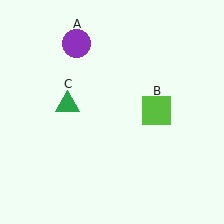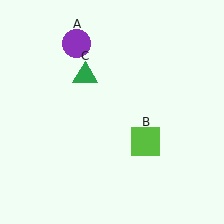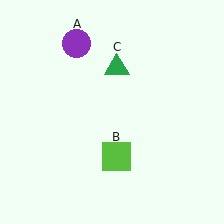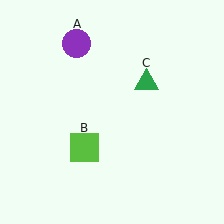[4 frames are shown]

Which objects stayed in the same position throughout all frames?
Purple circle (object A) remained stationary.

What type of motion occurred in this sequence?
The lime square (object B), green triangle (object C) rotated clockwise around the center of the scene.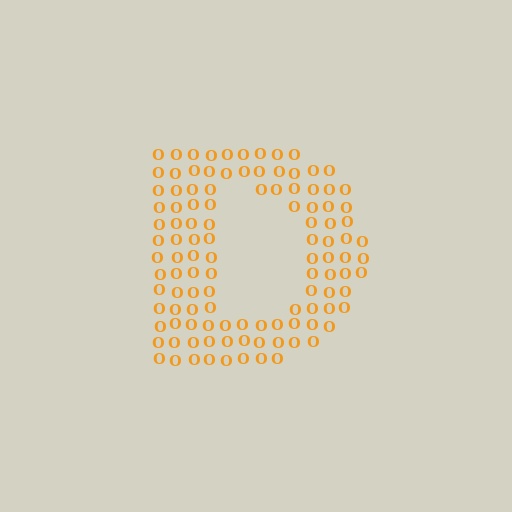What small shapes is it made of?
It is made of small letter O's.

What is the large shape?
The large shape is the letter D.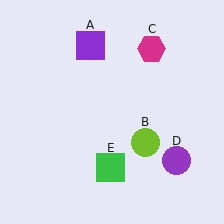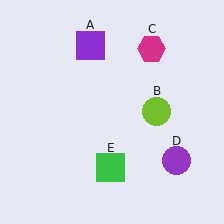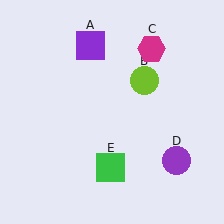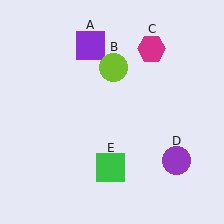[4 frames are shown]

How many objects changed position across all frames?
1 object changed position: lime circle (object B).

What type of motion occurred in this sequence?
The lime circle (object B) rotated counterclockwise around the center of the scene.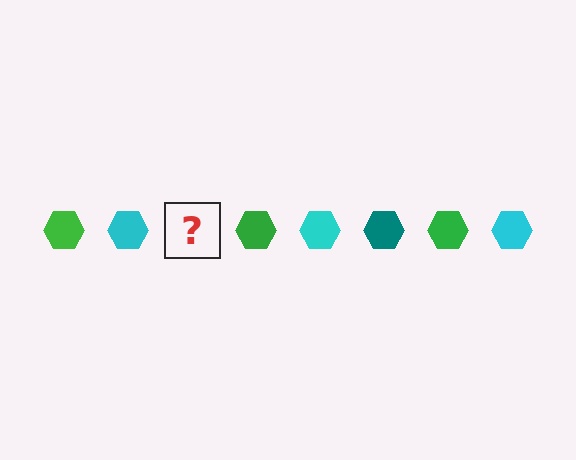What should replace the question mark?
The question mark should be replaced with a teal hexagon.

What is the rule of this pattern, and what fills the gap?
The rule is that the pattern cycles through green, cyan, teal hexagons. The gap should be filled with a teal hexagon.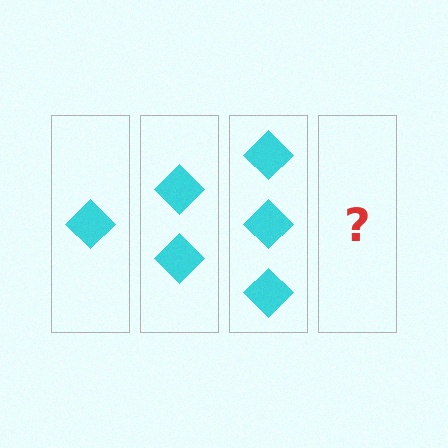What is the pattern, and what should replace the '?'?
The pattern is that each step adds one more diamond. The '?' should be 4 diamonds.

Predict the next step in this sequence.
The next step is 4 diamonds.